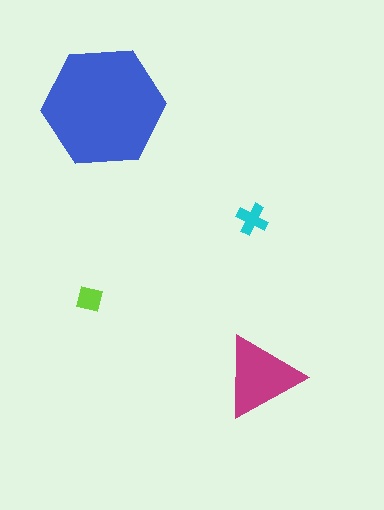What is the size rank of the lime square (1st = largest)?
4th.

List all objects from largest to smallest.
The blue hexagon, the magenta triangle, the cyan cross, the lime square.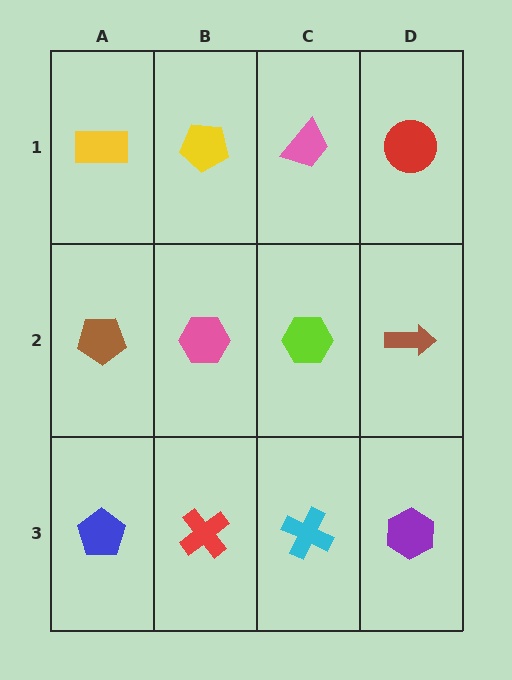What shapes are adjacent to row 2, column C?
A pink trapezoid (row 1, column C), a cyan cross (row 3, column C), a pink hexagon (row 2, column B), a brown arrow (row 2, column D).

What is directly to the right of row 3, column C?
A purple hexagon.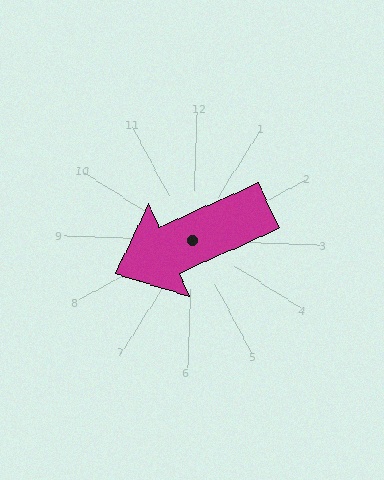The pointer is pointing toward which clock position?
Roughly 8 o'clock.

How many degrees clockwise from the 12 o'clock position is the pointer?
Approximately 244 degrees.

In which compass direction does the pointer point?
Southwest.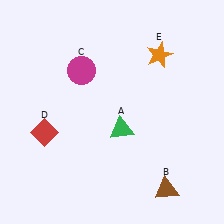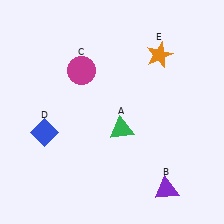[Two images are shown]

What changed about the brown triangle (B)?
In Image 1, B is brown. In Image 2, it changed to purple.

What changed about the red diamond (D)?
In Image 1, D is red. In Image 2, it changed to blue.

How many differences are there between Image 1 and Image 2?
There are 2 differences between the two images.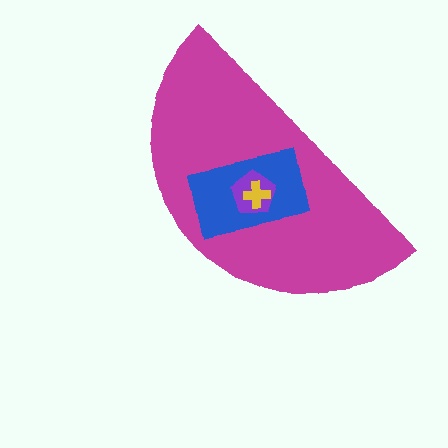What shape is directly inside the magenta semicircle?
The blue rectangle.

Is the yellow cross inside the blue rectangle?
Yes.